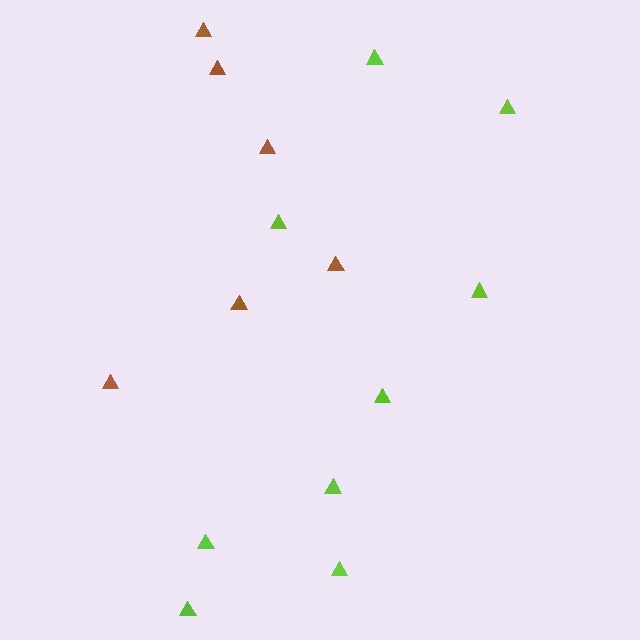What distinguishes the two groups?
There are 2 groups: one group of brown triangles (6) and one group of lime triangles (9).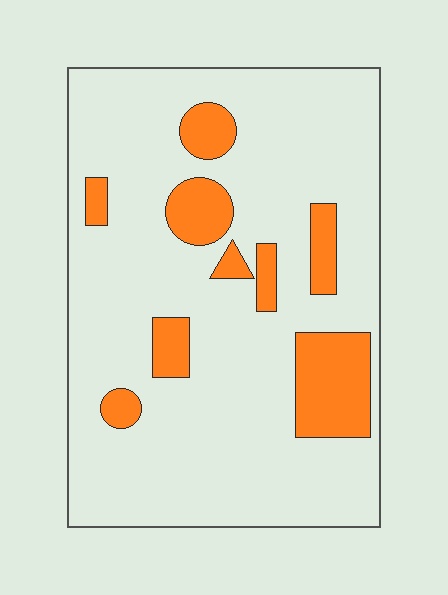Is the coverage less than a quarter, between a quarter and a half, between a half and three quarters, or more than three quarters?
Less than a quarter.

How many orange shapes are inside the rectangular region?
9.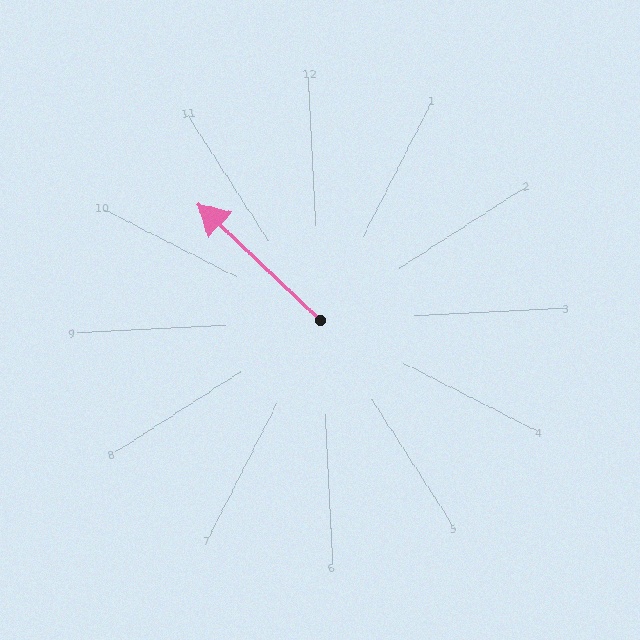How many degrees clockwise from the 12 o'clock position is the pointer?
Approximately 317 degrees.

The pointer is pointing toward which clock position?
Roughly 11 o'clock.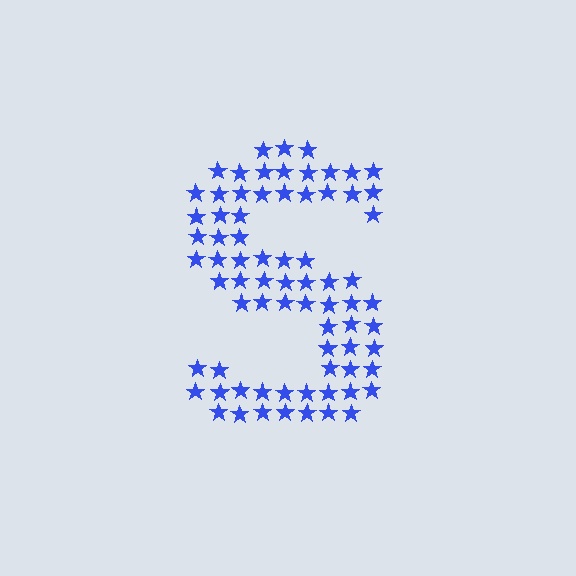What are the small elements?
The small elements are stars.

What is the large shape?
The large shape is the letter S.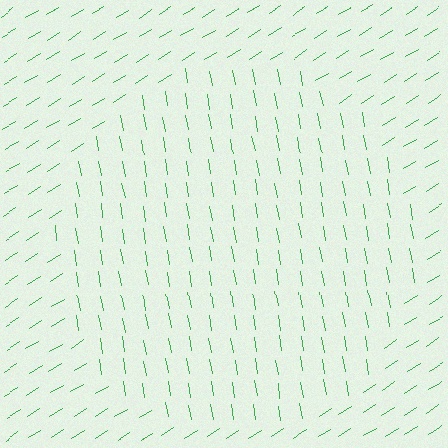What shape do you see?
I see a circle.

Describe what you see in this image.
The image is filled with small green line segments. A circle region in the image has lines oriented differently from the surrounding lines, creating a visible texture boundary.